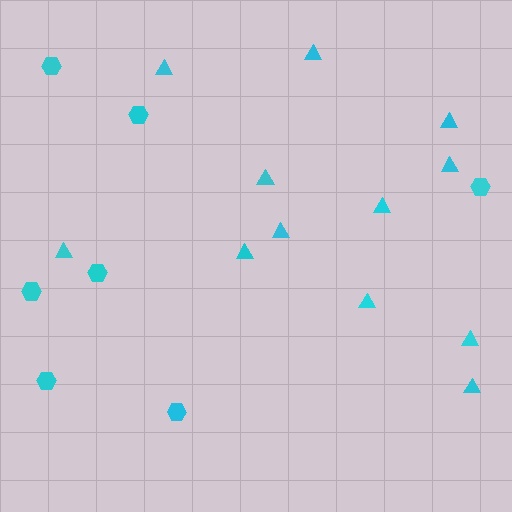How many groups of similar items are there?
There are 2 groups: one group of hexagons (7) and one group of triangles (12).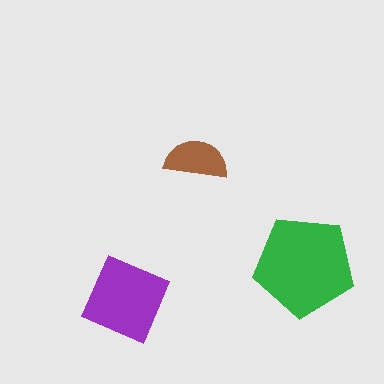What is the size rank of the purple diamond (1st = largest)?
2nd.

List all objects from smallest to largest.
The brown semicircle, the purple diamond, the green pentagon.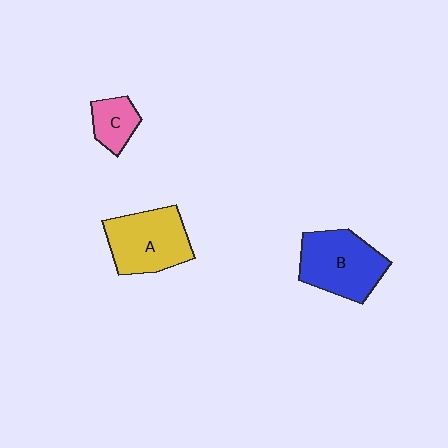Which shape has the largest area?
Shape B (blue).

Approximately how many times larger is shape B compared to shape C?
Approximately 2.3 times.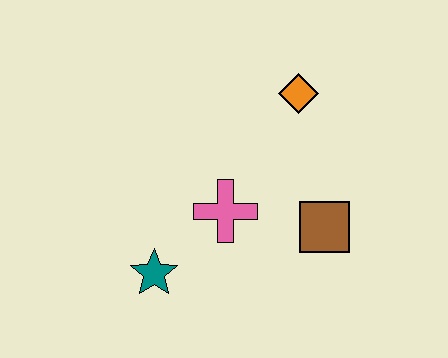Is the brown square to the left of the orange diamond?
No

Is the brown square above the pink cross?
No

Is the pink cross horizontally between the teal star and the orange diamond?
Yes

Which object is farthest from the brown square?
The teal star is farthest from the brown square.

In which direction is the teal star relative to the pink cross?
The teal star is to the left of the pink cross.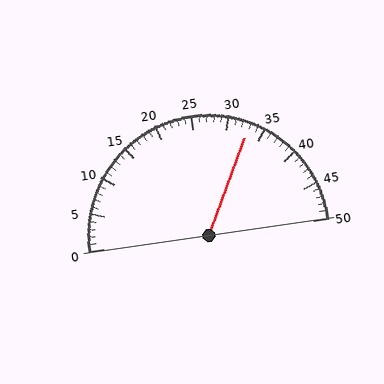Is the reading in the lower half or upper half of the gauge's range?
The reading is in the upper half of the range (0 to 50).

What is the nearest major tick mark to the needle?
The nearest major tick mark is 35.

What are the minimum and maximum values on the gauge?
The gauge ranges from 0 to 50.